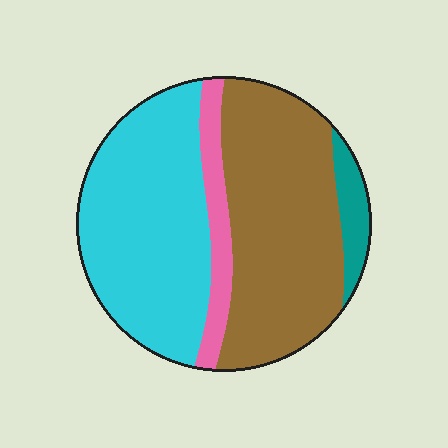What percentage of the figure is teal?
Teal covers around 5% of the figure.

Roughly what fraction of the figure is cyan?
Cyan covers roughly 40% of the figure.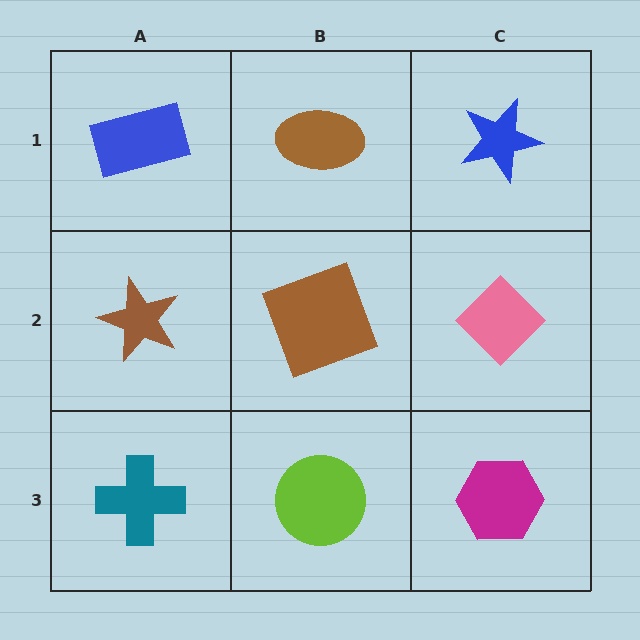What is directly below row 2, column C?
A magenta hexagon.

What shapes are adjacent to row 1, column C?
A pink diamond (row 2, column C), a brown ellipse (row 1, column B).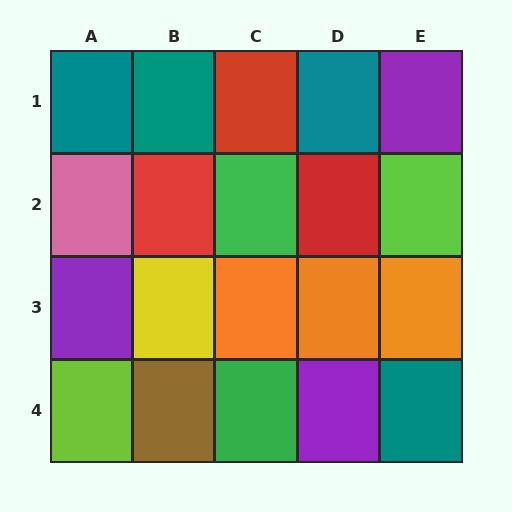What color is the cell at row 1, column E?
Purple.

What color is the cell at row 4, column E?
Teal.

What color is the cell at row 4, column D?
Purple.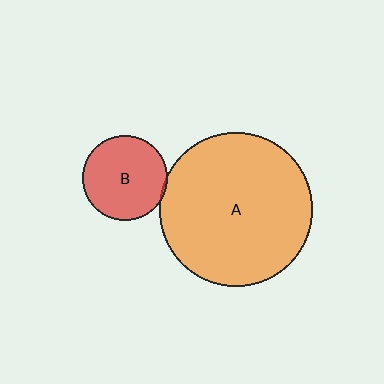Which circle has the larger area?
Circle A (orange).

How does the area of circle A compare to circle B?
Approximately 3.3 times.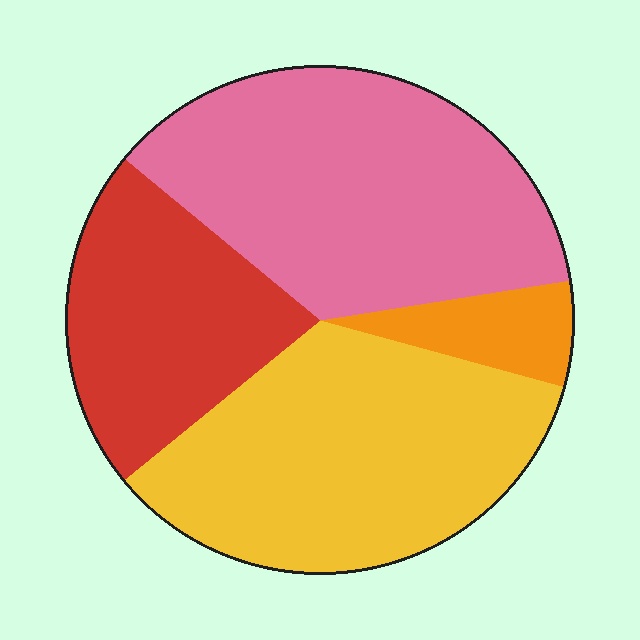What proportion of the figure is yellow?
Yellow takes up between a quarter and a half of the figure.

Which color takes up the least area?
Orange, at roughly 5%.